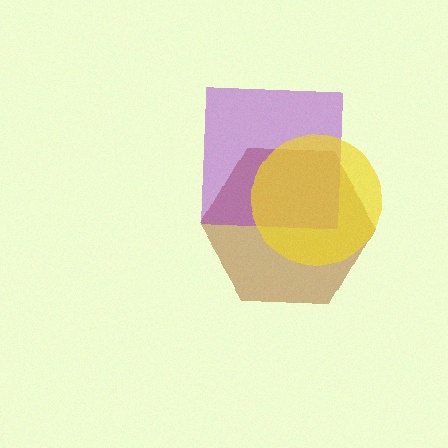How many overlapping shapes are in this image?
There are 3 overlapping shapes in the image.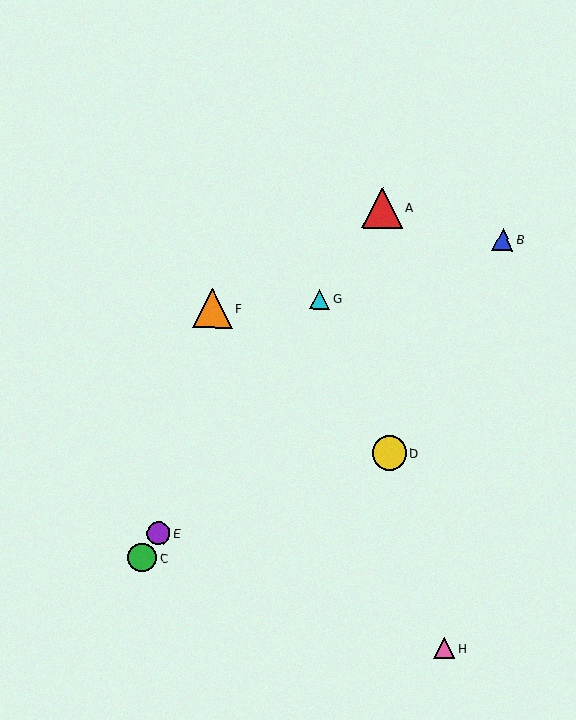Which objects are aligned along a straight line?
Objects A, C, E, G are aligned along a straight line.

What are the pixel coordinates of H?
Object H is at (444, 648).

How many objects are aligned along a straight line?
4 objects (A, C, E, G) are aligned along a straight line.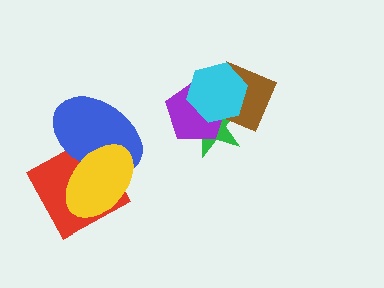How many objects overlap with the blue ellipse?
2 objects overlap with the blue ellipse.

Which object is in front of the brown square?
The cyan hexagon is in front of the brown square.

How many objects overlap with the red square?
2 objects overlap with the red square.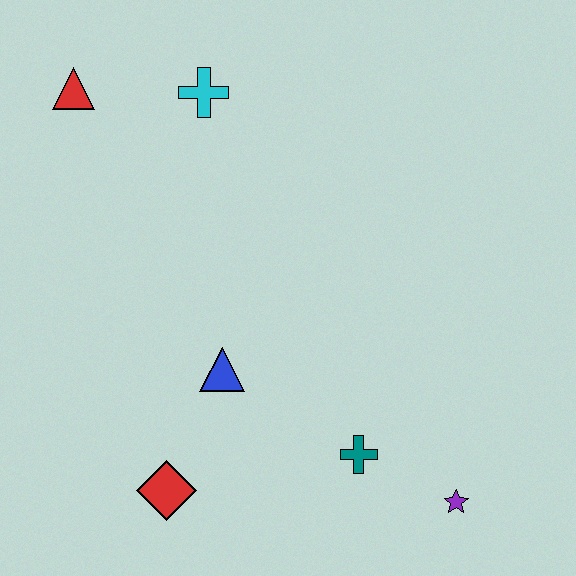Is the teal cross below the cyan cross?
Yes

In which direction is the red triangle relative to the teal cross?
The red triangle is above the teal cross.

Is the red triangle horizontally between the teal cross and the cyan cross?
No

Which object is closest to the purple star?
The teal cross is closest to the purple star.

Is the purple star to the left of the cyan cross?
No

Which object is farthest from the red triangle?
The purple star is farthest from the red triangle.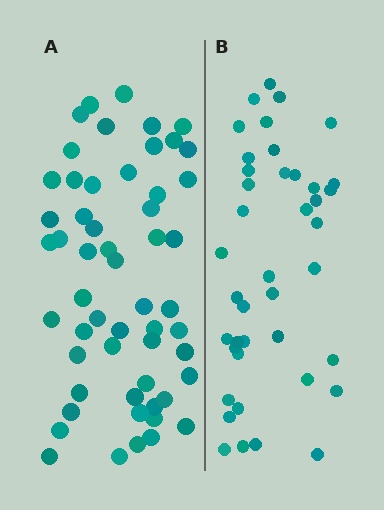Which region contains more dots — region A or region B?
Region A (the left region) has more dots.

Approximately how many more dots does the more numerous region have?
Region A has approximately 15 more dots than region B.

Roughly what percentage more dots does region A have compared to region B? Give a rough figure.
About 35% more.